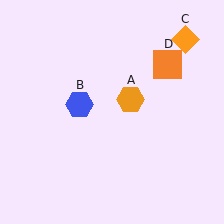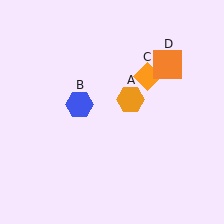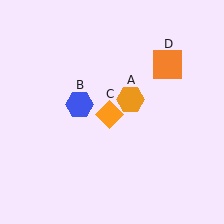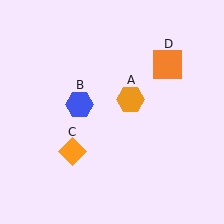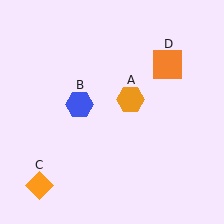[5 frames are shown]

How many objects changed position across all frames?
1 object changed position: orange diamond (object C).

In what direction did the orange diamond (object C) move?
The orange diamond (object C) moved down and to the left.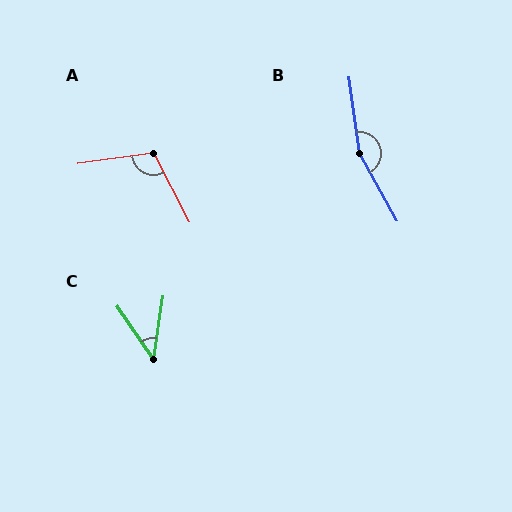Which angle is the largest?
B, at approximately 159 degrees.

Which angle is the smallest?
C, at approximately 43 degrees.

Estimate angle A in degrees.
Approximately 109 degrees.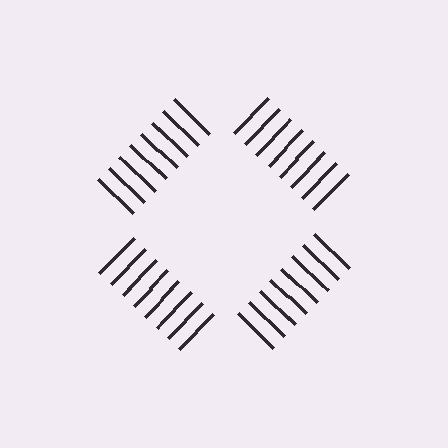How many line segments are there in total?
32 — 8 along each of the 4 edges.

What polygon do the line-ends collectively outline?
An illusory square — the line segments terminate on its edges but no continuous stroke is drawn.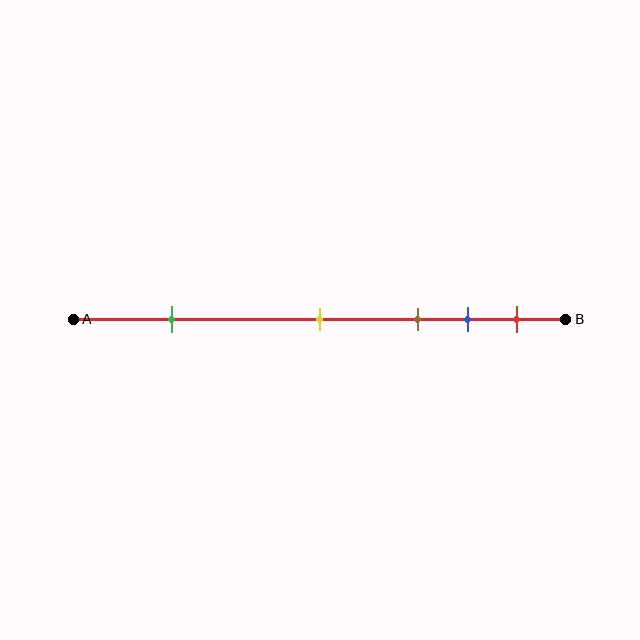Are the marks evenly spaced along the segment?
No, the marks are not evenly spaced.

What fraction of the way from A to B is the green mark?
The green mark is approximately 20% (0.2) of the way from A to B.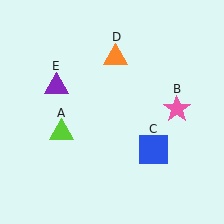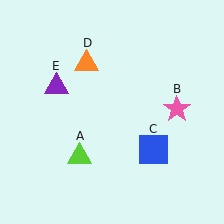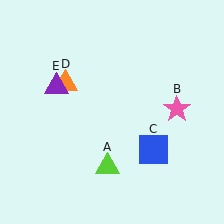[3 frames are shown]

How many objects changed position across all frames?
2 objects changed position: lime triangle (object A), orange triangle (object D).